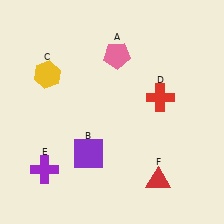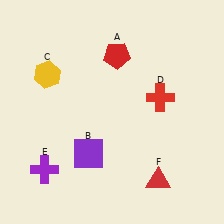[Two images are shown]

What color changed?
The pentagon (A) changed from pink in Image 1 to red in Image 2.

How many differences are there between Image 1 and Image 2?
There is 1 difference between the two images.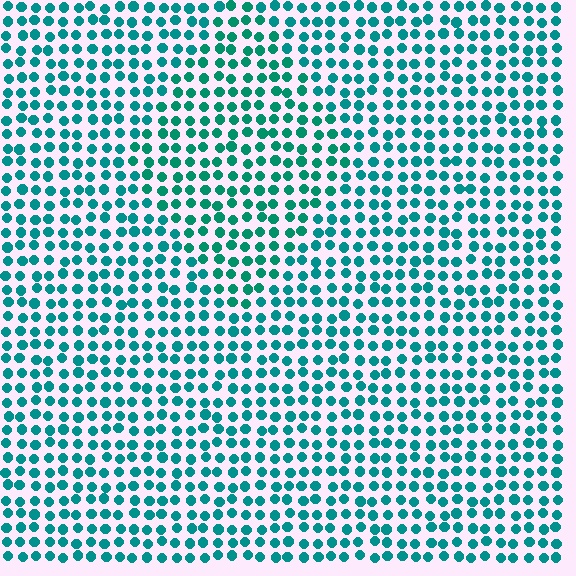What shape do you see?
I see a diamond.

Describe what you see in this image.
The image is filled with small teal elements in a uniform arrangement. A diamond-shaped region is visible where the elements are tinted to a slightly different hue, forming a subtle color boundary.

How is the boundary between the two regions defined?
The boundary is defined purely by a slight shift in hue (about 15 degrees). Spacing, size, and orientation are identical on both sides.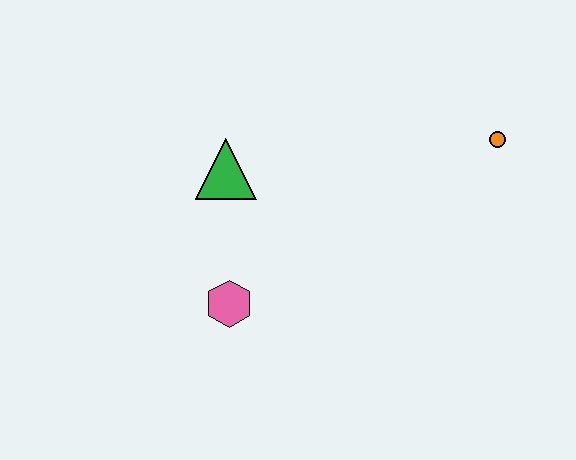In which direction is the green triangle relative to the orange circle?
The green triangle is to the left of the orange circle.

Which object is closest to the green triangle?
The pink hexagon is closest to the green triangle.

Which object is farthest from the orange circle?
The pink hexagon is farthest from the orange circle.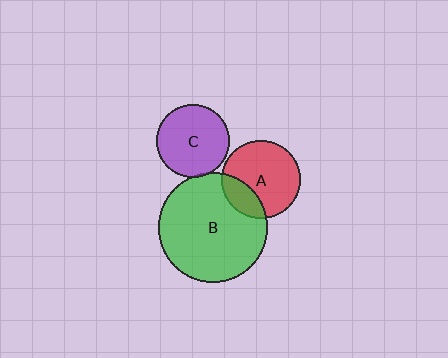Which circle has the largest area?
Circle B (green).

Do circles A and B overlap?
Yes.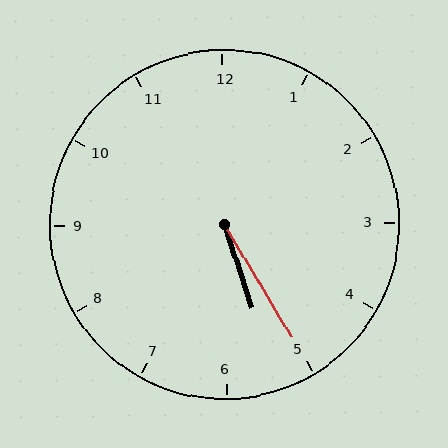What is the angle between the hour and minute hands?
Approximately 12 degrees.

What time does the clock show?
5:25.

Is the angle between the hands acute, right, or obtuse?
It is acute.